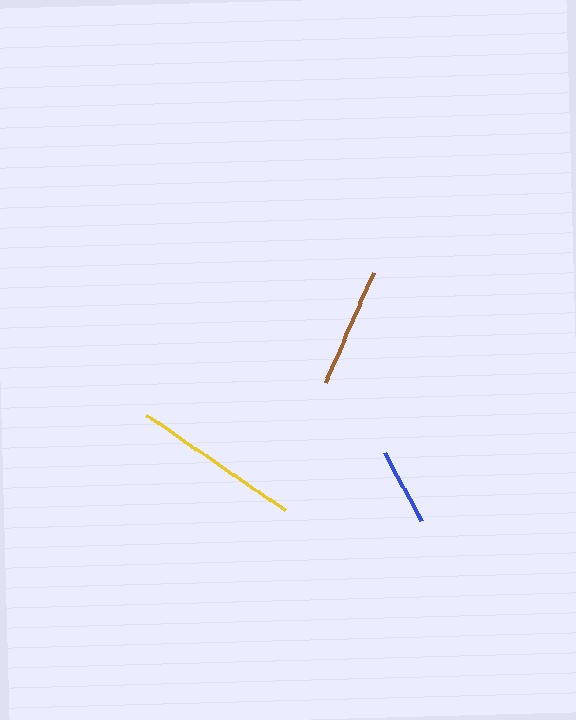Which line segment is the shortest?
The blue line is the shortest at approximately 78 pixels.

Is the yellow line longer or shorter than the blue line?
The yellow line is longer than the blue line.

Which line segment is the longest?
The yellow line is the longest at approximately 169 pixels.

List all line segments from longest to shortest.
From longest to shortest: yellow, brown, blue.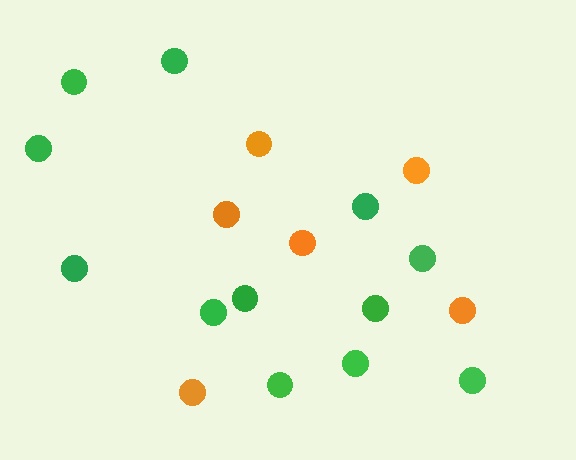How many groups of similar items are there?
There are 2 groups: one group of green circles (12) and one group of orange circles (6).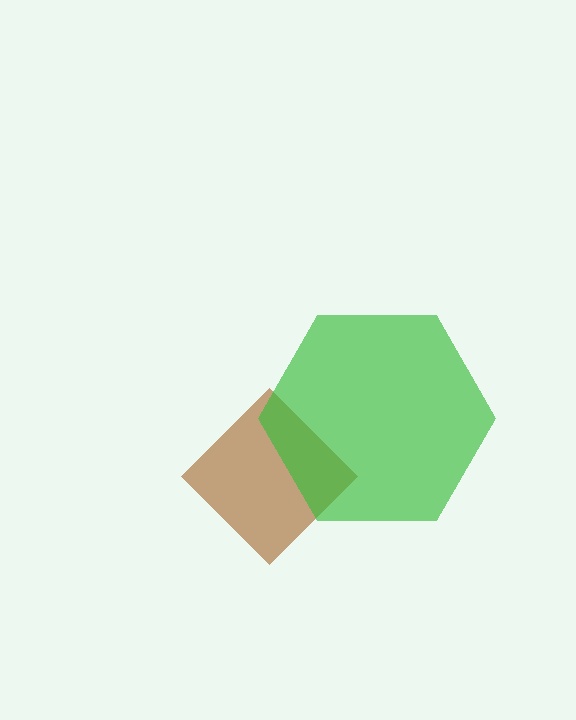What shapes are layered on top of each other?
The layered shapes are: a brown diamond, a green hexagon.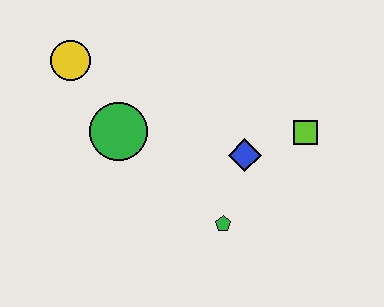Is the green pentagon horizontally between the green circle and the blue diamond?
Yes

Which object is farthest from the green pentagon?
The yellow circle is farthest from the green pentagon.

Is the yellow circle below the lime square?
No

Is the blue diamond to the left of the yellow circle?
No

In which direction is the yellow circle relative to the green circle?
The yellow circle is above the green circle.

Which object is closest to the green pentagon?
The blue diamond is closest to the green pentagon.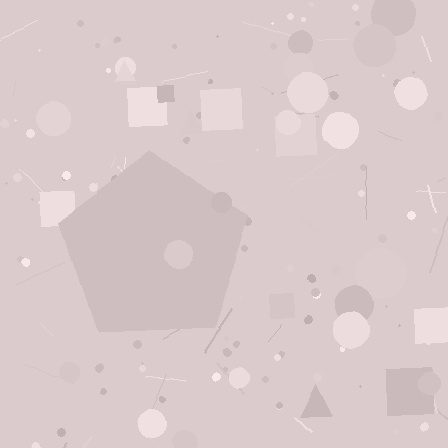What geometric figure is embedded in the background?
A pentagon is embedded in the background.